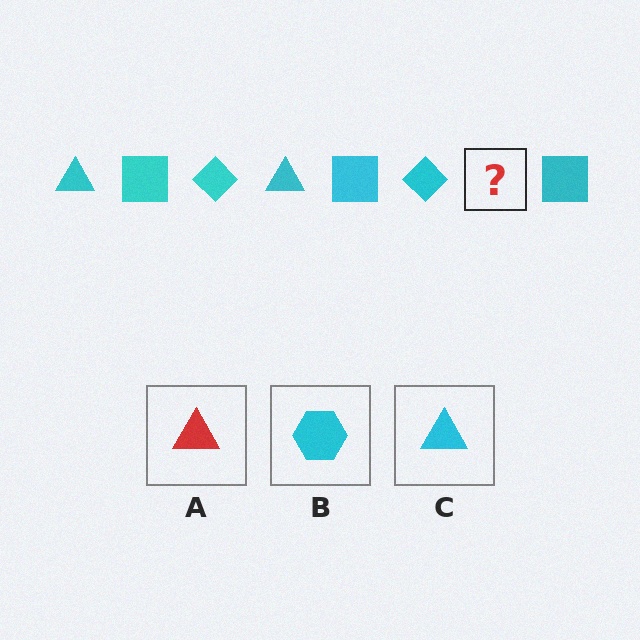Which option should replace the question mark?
Option C.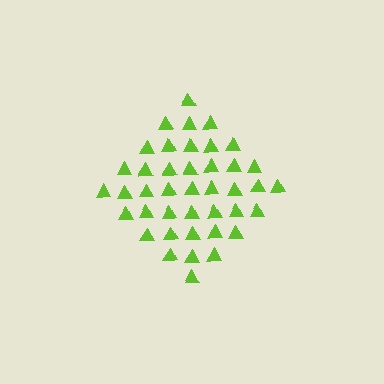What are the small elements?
The small elements are triangles.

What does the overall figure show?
The overall figure shows a diamond.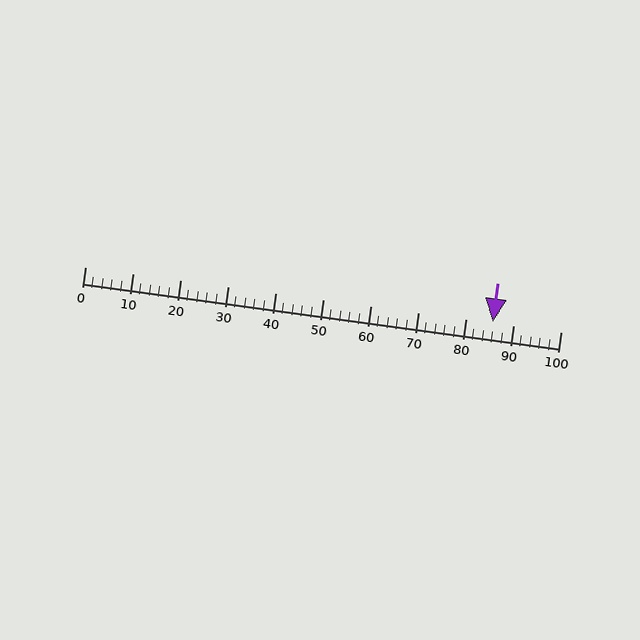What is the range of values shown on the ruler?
The ruler shows values from 0 to 100.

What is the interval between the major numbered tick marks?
The major tick marks are spaced 10 units apart.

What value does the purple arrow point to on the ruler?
The purple arrow points to approximately 86.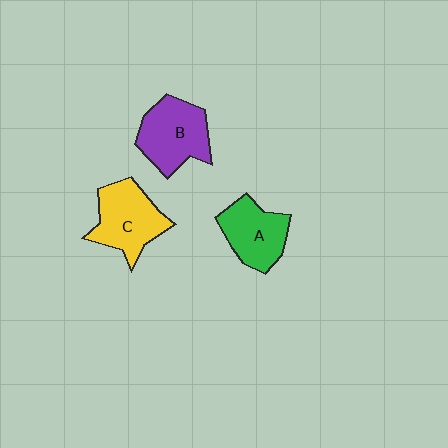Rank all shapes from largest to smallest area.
From largest to smallest: B (purple), C (yellow), A (green).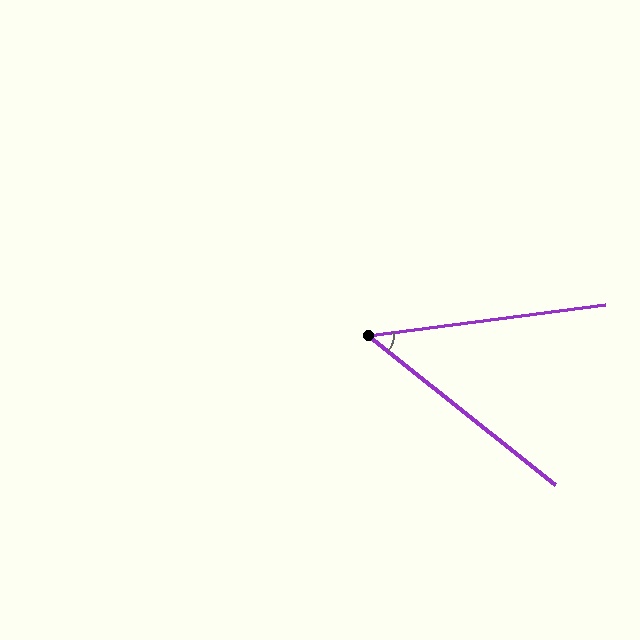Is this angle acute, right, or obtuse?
It is acute.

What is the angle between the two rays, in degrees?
Approximately 46 degrees.